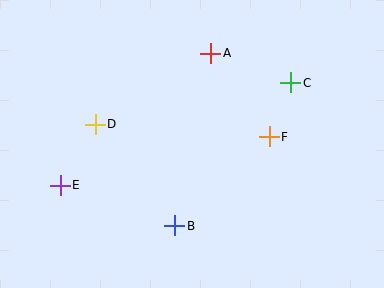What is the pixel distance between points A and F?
The distance between A and F is 102 pixels.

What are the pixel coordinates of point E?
Point E is at (60, 185).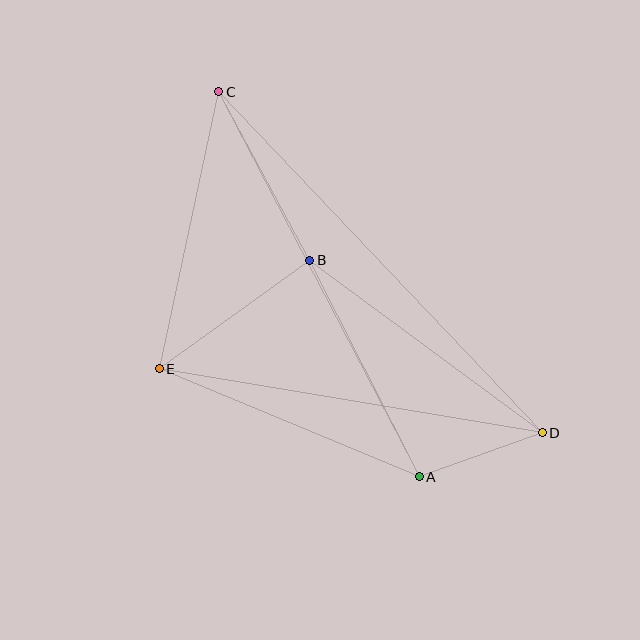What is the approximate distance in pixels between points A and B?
The distance between A and B is approximately 243 pixels.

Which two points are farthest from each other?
Points C and D are farthest from each other.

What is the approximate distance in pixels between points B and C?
The distance between B and C is approximately 191 pixels.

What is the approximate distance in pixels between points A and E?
The distance between A and E is approximately 281 pixels.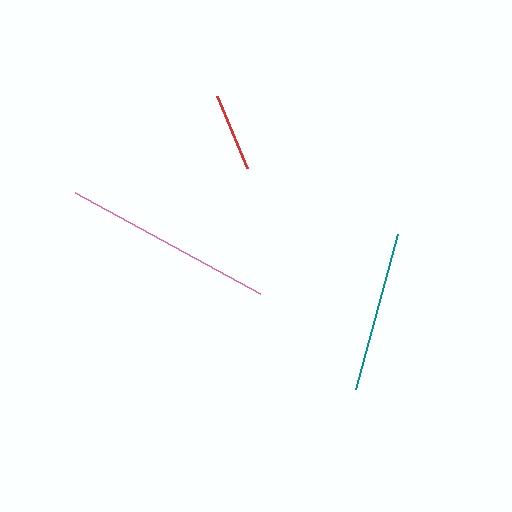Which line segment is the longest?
The pink line is the longest at approximately 210 pixels.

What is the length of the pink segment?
The pink segment is approximately 210 pixels long.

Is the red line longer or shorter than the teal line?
The teal line is longer than the red line.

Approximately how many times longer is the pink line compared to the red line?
The pink line is approximately 2.7 times the length of the red line.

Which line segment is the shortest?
The red line is the shortest at approximately 78 pixels.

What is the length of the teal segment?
The teal segment is approximately 161 pixels long.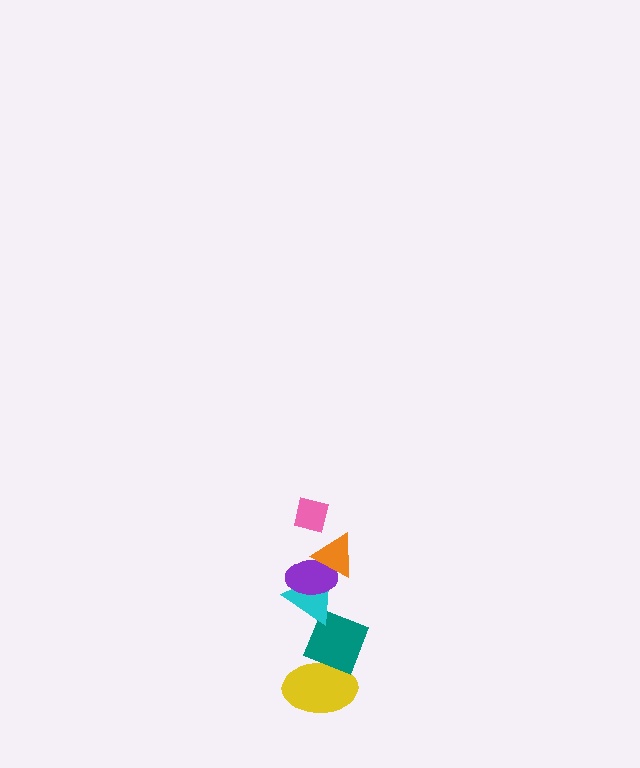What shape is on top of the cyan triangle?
The purple ellipse is on top of the cyan triangle.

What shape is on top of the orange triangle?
The pink square is on top of the orange triangle.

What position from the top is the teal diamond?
The teal diamond is 5th from the top.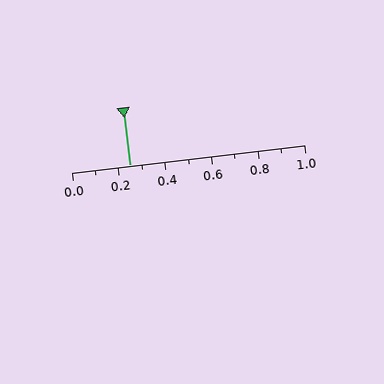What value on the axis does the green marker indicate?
The marker indicates approximately 0.25.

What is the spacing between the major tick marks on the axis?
The major ticks are spaced 0.2 apart.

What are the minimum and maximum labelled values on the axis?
The axis runs from 0.0 to 1.0.